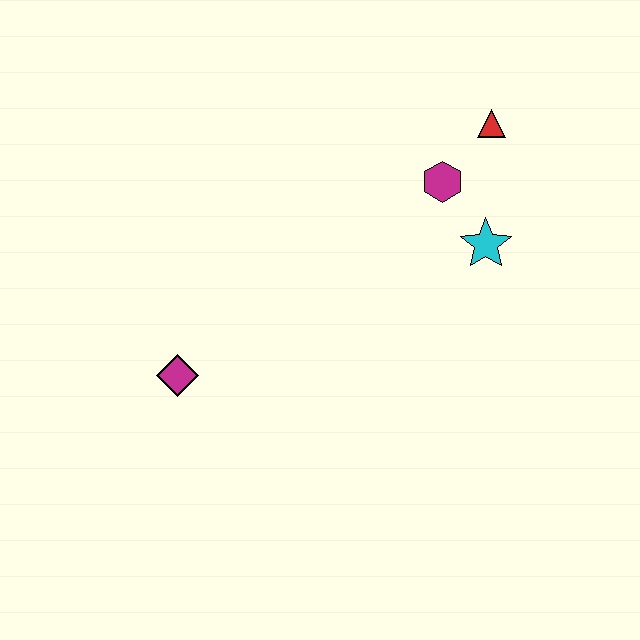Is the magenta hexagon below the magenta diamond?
No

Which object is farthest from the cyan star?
The magenta diamond is farthest from the cyan star.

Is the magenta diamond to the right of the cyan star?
No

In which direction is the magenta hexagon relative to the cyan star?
The magenta hexagon is above the cyan star.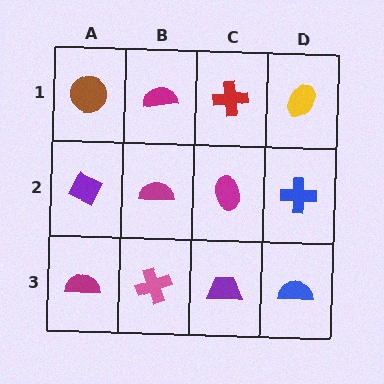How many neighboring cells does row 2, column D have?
3.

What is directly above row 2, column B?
A magenta semicircle.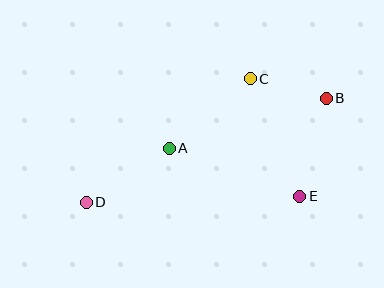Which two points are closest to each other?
Points B and C are closest to each other.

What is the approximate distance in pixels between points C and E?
The distance between C and E is approximately 128 pixels.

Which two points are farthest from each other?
Points B and D are farthest from each other.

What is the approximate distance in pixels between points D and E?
The distance between D and E is approximately 214 pixels.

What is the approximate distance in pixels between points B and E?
The distance between B and E is approximately 101 pixels.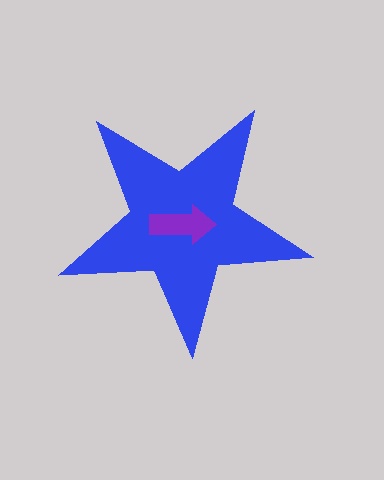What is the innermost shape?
The purple arrow.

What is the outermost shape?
The blue star.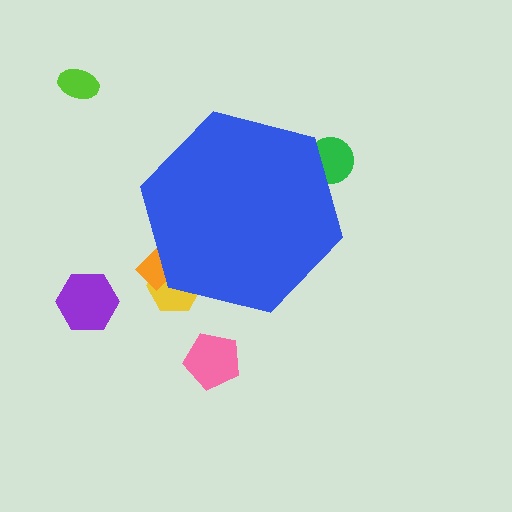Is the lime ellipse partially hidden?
No, the lime ellipse is fully visible.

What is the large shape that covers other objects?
A blue hexagon.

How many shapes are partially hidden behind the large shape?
3 shapes are partially hidden.